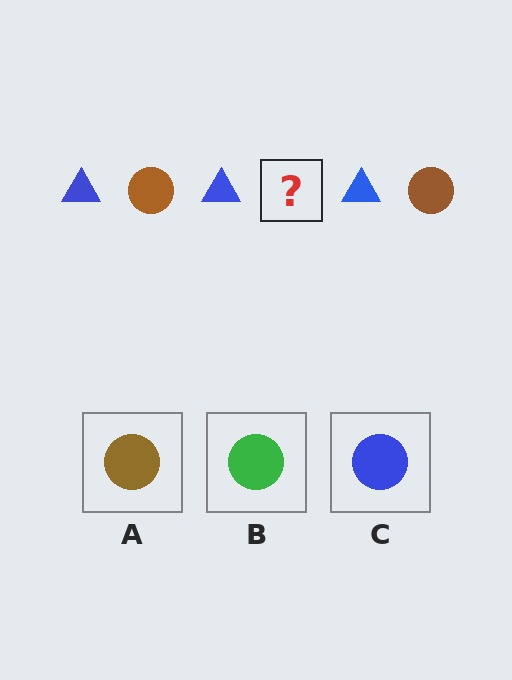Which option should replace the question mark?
Option A.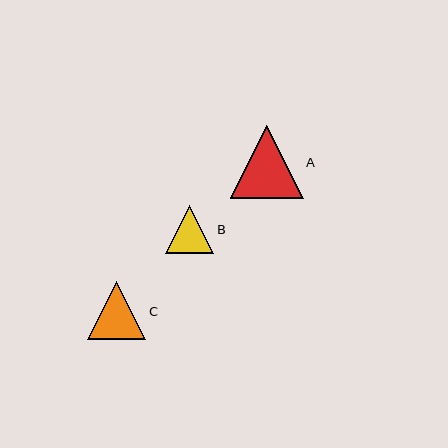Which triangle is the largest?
Triangle A is the largest with a size of approximately 73 pixels.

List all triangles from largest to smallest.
From largest to smallest: A, C, B.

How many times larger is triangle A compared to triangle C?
Triangle A is approximately 1.3 times the size of triangle C.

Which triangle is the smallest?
Triangle B is the smallest with a size of approximately 48 pixels.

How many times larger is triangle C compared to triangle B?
Triangle C is approximately 1.2 times the size of triangle B.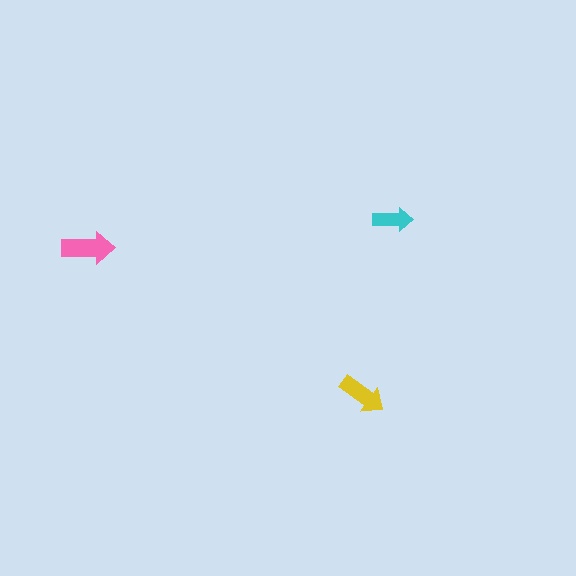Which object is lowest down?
The yellow arrow is bottommost.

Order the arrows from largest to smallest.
the pink one, the yellow one, the cyan one.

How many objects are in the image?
There are 3 objects in the image.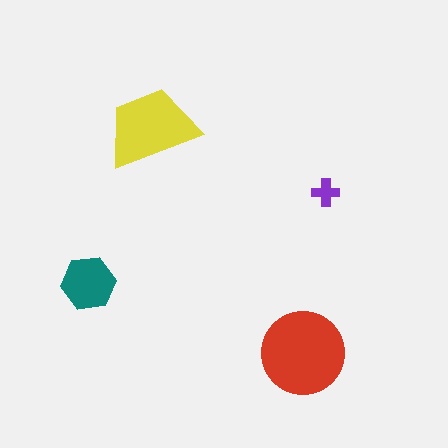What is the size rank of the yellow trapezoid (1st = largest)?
2nd.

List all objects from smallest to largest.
The purple cross, the teal hexagon, the yellow trapezoid, the red circle.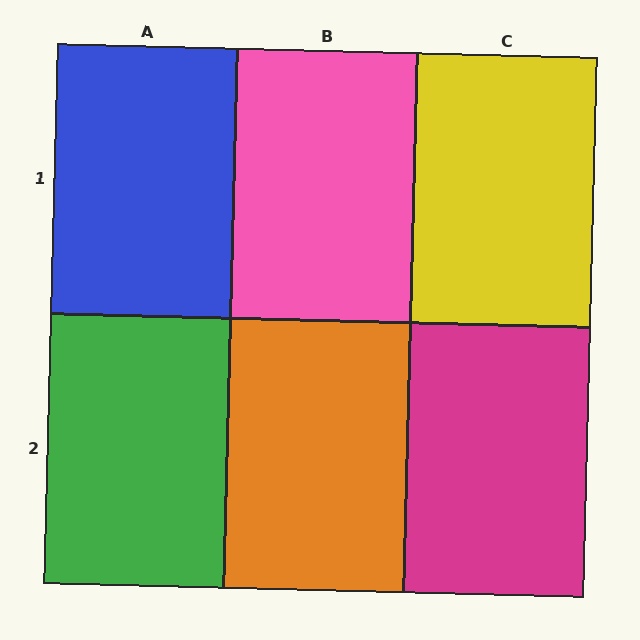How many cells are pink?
1 cell is pink.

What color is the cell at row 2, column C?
Magenta.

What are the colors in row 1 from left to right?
Blue, pink, yellow.